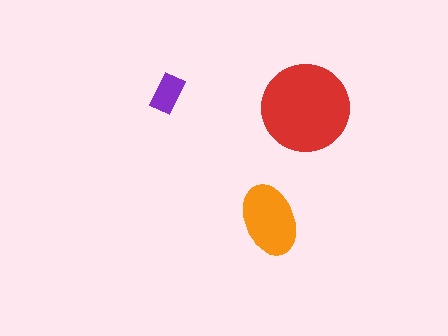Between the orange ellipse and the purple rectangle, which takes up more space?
The orange ellipse.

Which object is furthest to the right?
The red circle is rightmost.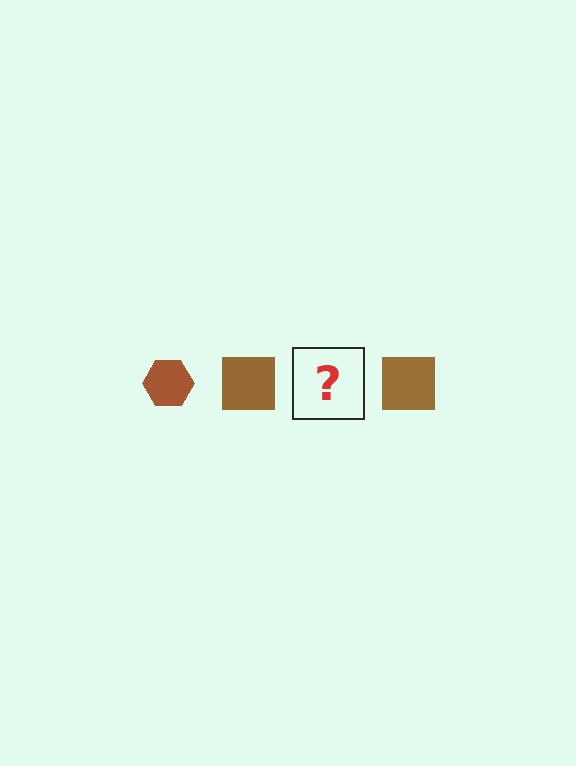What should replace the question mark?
The question mark should be replaced with a brown hexagon.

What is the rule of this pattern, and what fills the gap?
The rule is that the pattern cycles through hexagon, square shapes in brown. The gap should be filled with a brown hexagon.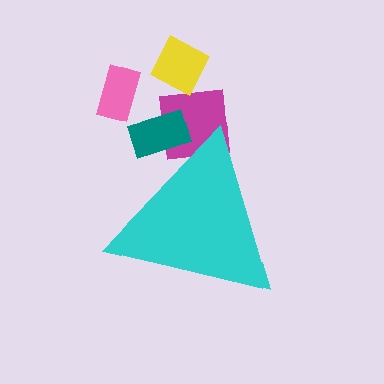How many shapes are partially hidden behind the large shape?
2 shapes are partially hidden.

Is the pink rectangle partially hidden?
No, the pink rectangle is fully visible.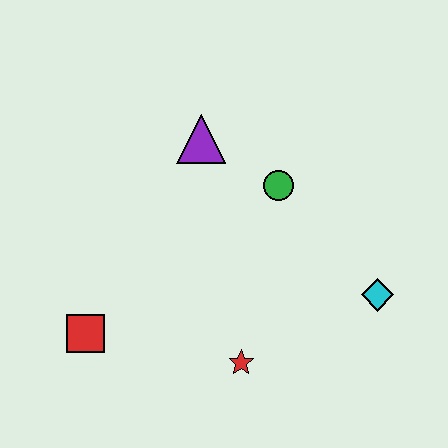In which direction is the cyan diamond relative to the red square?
The cyan diamond is to the right of the red square.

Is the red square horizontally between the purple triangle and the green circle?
No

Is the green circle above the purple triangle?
No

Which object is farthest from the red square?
The cyan diamond is farthest from the red square.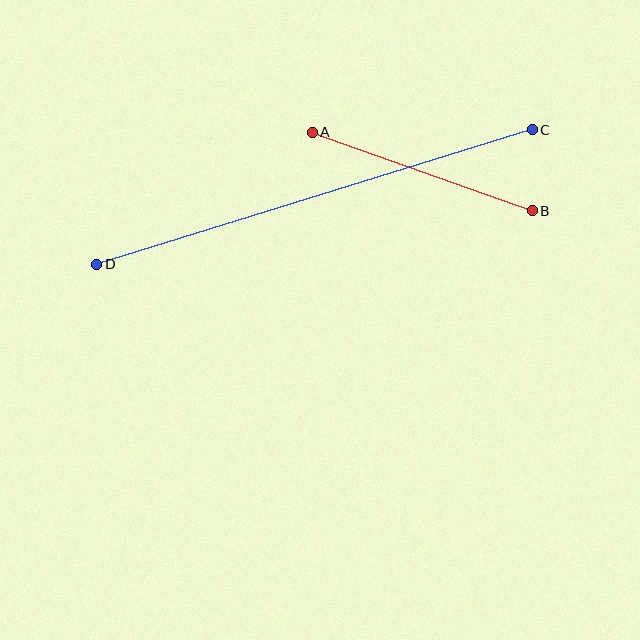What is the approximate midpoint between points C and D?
The midpoint is at approximately (314, 197) pixels.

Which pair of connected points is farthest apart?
Points C and D are farthest apart.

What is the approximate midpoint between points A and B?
The midpoint is at approximately (422, 172) pixels.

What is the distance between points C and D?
The distance is approximately 456 pixels.